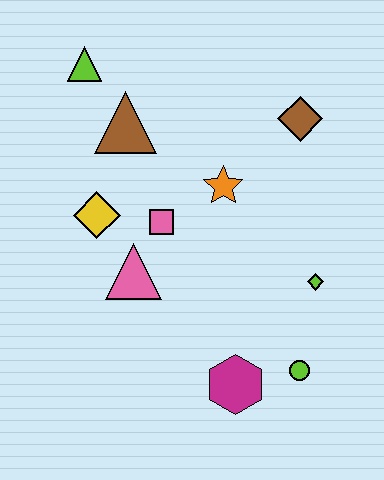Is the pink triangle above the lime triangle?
No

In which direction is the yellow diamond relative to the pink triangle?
The yellow diamond is above the pink triangle.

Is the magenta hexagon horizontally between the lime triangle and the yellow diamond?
No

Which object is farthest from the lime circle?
The lime triangle is farthest from the lime circle.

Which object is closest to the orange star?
The pink square is closest to the orange star.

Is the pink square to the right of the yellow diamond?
Yes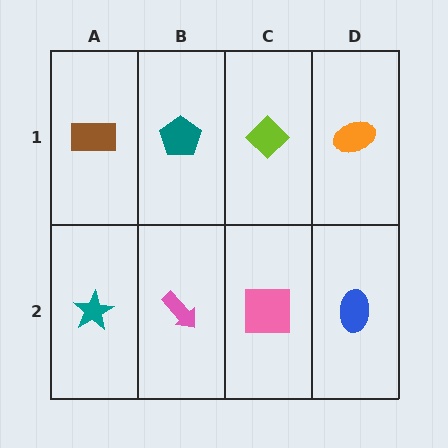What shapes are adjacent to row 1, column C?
A pink square (row 2, column C), a teal pentagon (row 1, column B), an orange ellipse (row 1, column D).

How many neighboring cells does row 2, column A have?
2.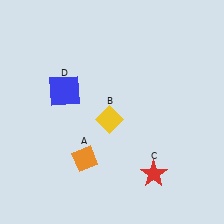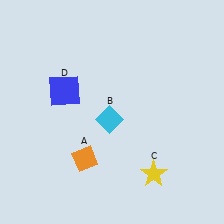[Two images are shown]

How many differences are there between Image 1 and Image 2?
There are 2 differences between the two images.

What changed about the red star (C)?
In Image 1, C is red. In Image 2, it changed to yellow.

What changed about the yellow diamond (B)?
In Image 1, B is yellow. In Image 2, it changed to cyan.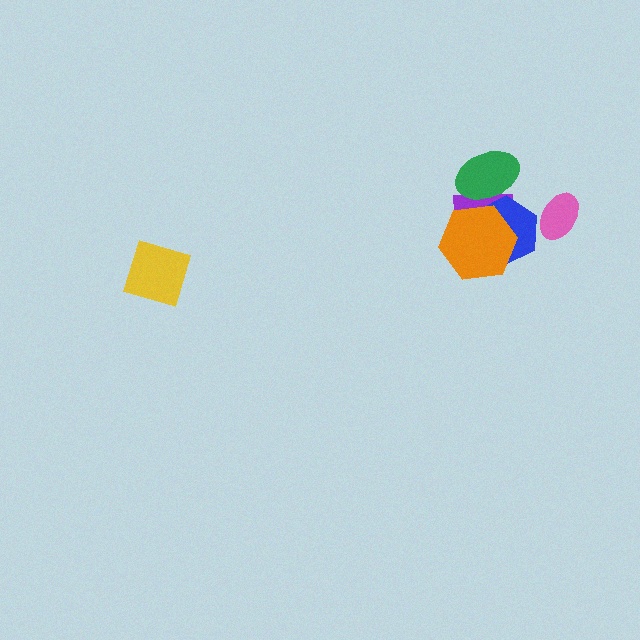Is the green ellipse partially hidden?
Yes, it is partially covered by another shape.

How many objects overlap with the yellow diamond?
0 objects overlap with the yellow diamond.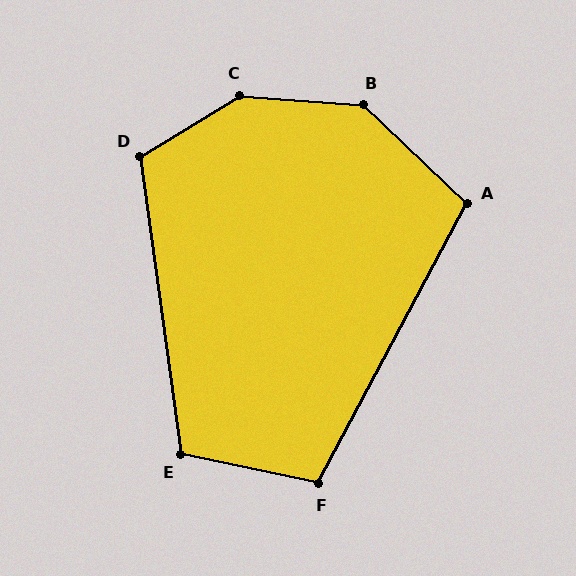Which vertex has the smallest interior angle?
A, at approximately 106 degrees.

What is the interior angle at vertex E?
Approximately 110 degrees (obtuse).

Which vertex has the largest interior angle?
C, at approximately 145 degrees.